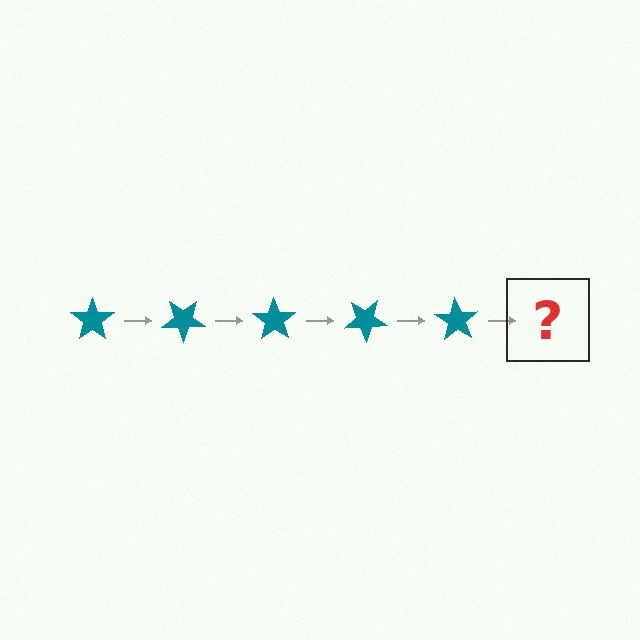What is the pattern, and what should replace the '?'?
The pattern is that the star rotates 35 degrees each step. The '?' should be a teal star rotated 175 degrees.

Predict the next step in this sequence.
The next step is a teal star rotated 175 degrees.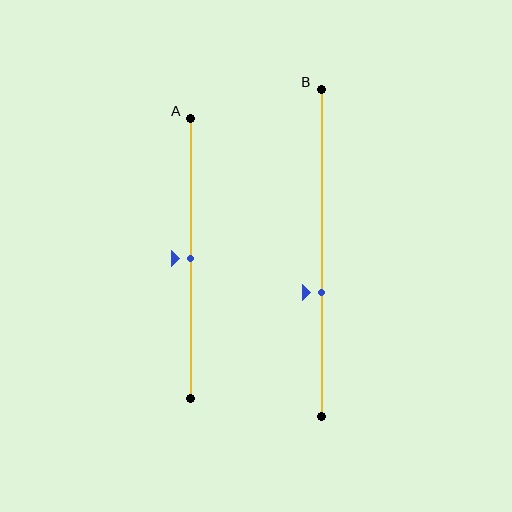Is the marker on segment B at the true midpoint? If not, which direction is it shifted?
No, the marker on segment B is shifted downward by about 12% of the segment length.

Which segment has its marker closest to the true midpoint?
Segment A has its marker closest to the true midpoint.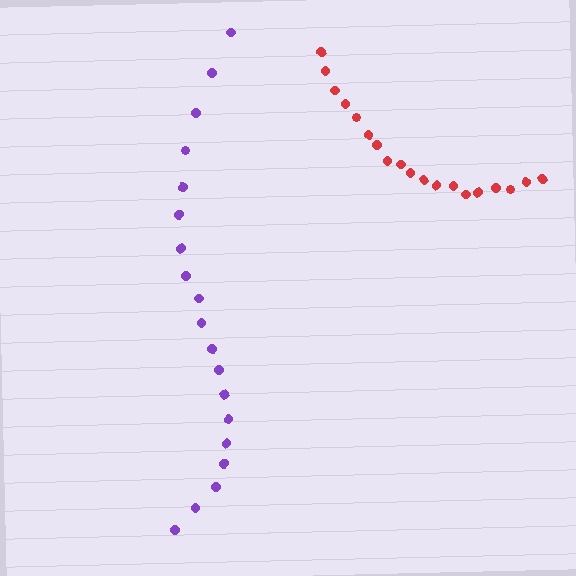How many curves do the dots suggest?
There are 2 distinct paths.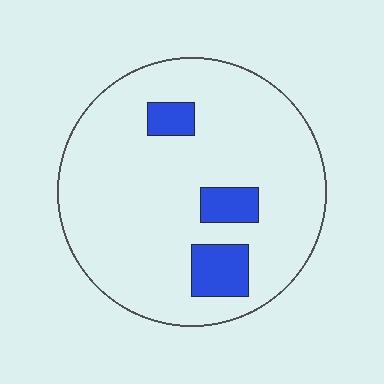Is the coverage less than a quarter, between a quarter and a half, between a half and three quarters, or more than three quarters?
Less than a quarter.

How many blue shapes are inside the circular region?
3.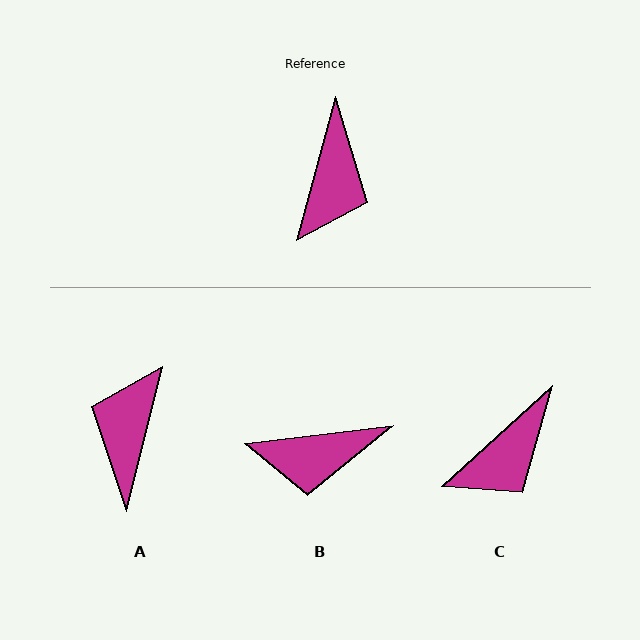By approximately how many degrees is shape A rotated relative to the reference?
Approximately 179 degrees clockwise.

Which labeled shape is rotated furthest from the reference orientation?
A, about 179 degrees away.